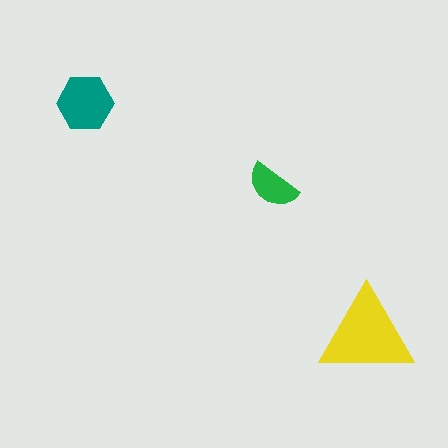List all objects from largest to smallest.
The yellow triangle, the teal hexagon, the green semicircle.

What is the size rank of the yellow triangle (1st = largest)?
1st.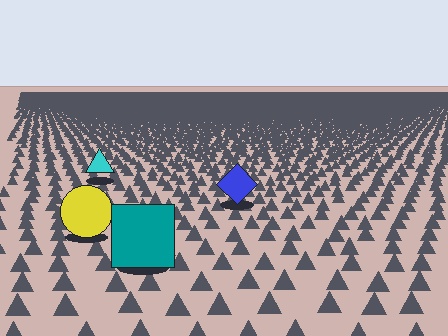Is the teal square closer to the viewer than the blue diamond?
Yes. The teal square is closer — you can tell from the texture gradient: the ground texture is coarser near it.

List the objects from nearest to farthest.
From nearest to farthest: the teal square, the yellow circle, the blue diamond, the cyan triangle.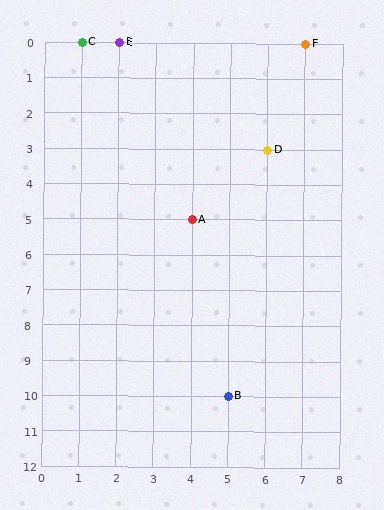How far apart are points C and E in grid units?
Points C and E are 1 column apart.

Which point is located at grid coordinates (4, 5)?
Point A is at (4, 5).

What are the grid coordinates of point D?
Point D is at grid coordinates (6, 3).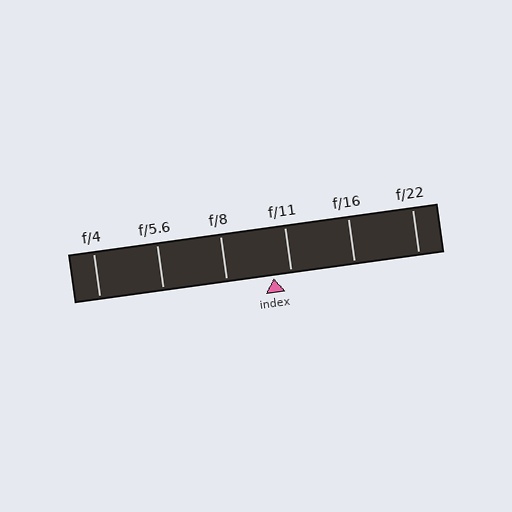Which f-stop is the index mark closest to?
The index mark is closest to f/11.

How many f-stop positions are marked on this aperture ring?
There are 6 f-stop positions marked.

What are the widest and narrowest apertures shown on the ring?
The widest aperture shown is f/4 and the narrowest is f/22.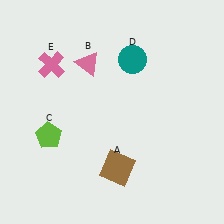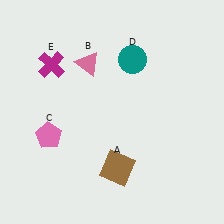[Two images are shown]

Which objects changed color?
C changed from lime to pink. E changed from pink to magenta.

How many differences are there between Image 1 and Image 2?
There are 2 differences between the two images.